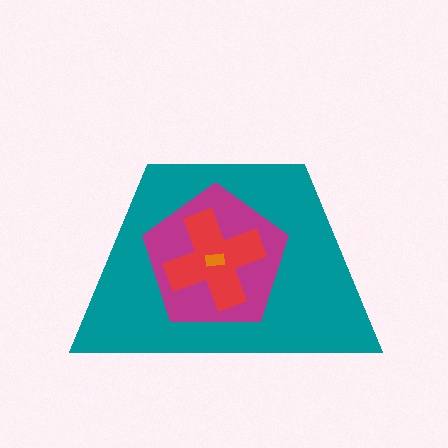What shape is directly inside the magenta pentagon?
The red cross.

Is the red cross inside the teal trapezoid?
Yes.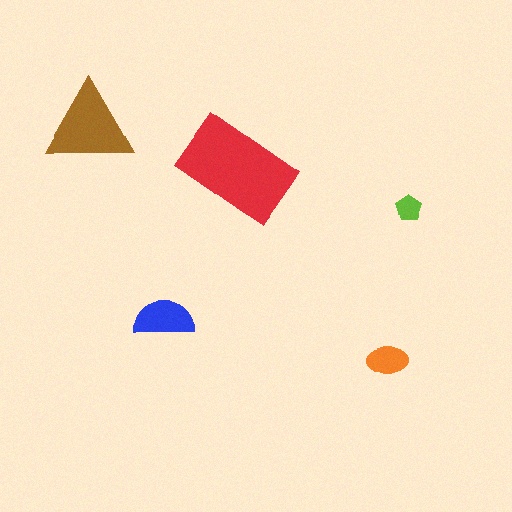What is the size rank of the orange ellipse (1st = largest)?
4th.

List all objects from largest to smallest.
The red rectangle, the brown triangle, the blue semicircle, the orange ellipse, the lime pentagon.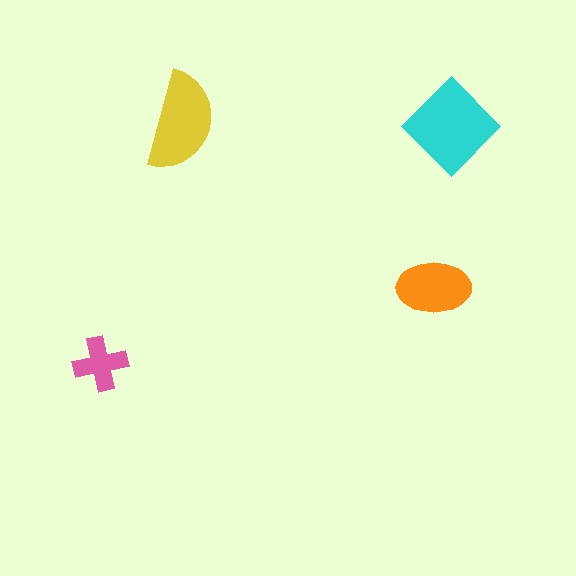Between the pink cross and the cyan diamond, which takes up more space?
The cyan diamond.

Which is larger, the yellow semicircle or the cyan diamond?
The cyan diamond.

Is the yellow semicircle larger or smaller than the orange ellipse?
Larger.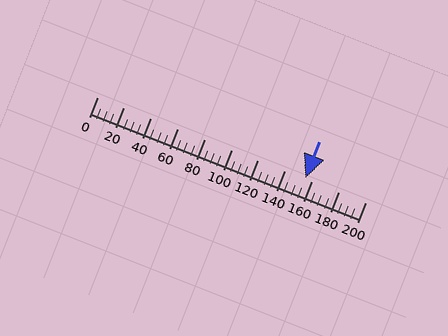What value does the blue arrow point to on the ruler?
The blue arrow points to approximately 155.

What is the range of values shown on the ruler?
The ruler shows values from 0 to 200.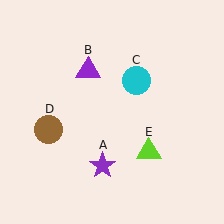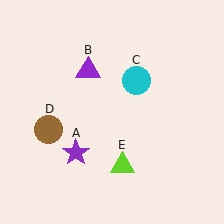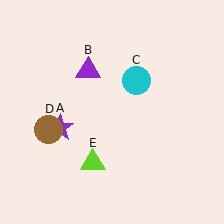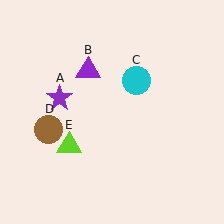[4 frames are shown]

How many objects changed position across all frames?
2 objects changed position: purple star (object A), lime triangle (object E).